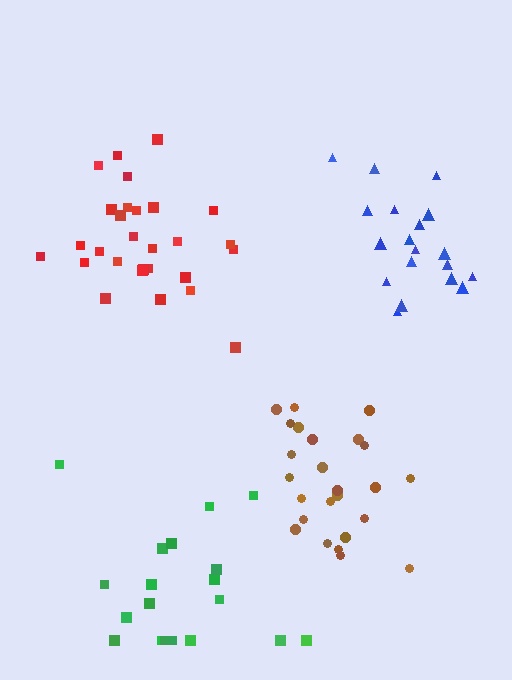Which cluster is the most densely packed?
Blue.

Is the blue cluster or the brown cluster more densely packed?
Blue.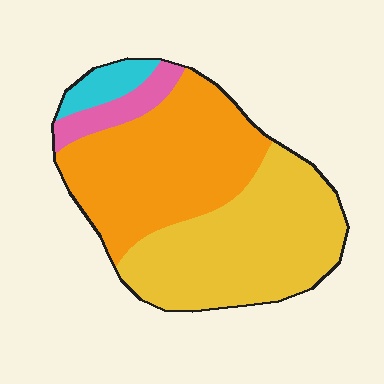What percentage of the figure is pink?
Pink covers 7% of the figure.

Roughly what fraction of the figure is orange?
Orange covers 43% of the figure.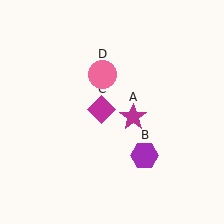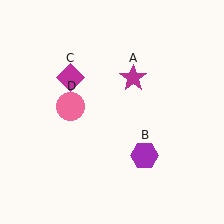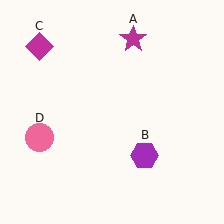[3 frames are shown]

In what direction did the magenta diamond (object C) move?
The magenta diamond (object C) moved up and to the left.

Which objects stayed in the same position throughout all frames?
Purple hexagon (object B) remained stationary.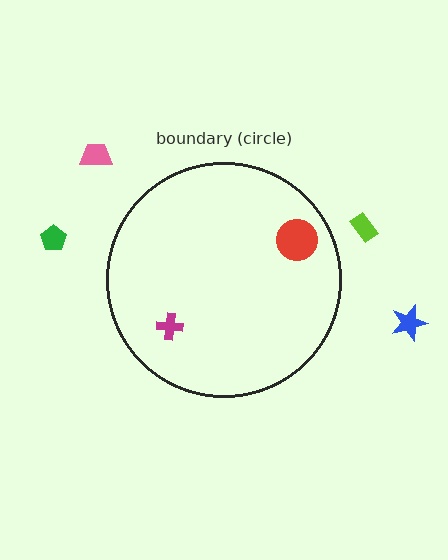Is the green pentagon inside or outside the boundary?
Outside.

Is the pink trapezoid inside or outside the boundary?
Outside.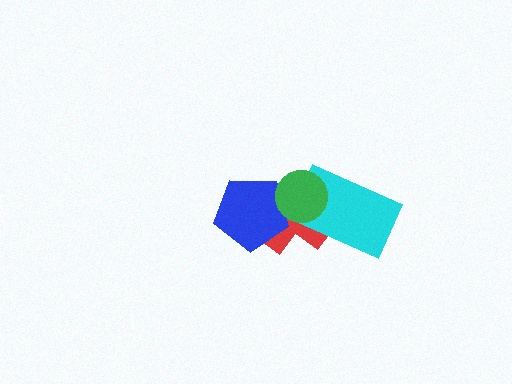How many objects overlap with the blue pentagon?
2 objects overlap with the blue pentagon.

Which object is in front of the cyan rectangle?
The green circle is in front of the cyan rectangle.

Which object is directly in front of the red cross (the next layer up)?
The cyan rectangle is directly in front of the red cross.